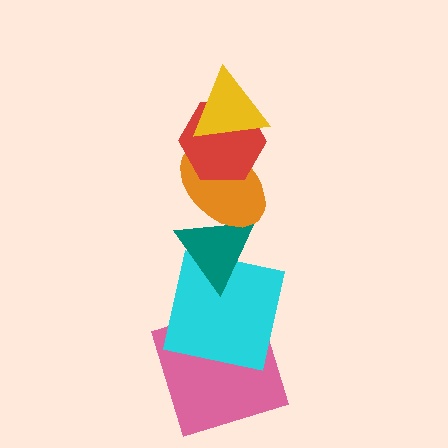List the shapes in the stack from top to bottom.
From top to bottom: the yellow triangle, the red hexagon, the orange ellipse, the teal triangle, the cyan square, the pink square.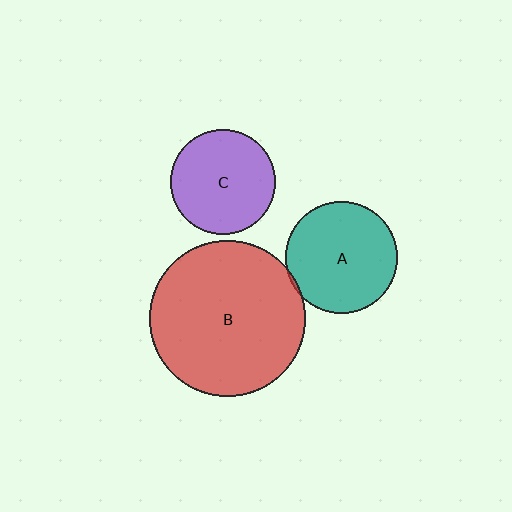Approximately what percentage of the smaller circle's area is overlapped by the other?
Approximately 5%.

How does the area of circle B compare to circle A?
Approximately 1.9 times.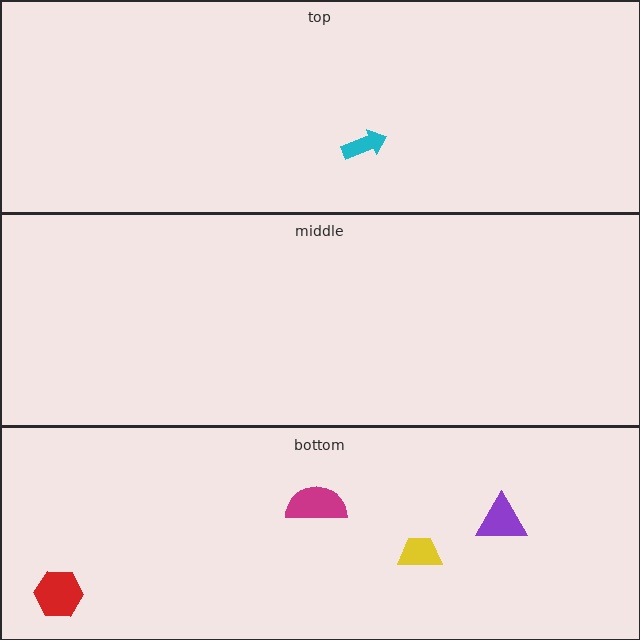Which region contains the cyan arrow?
The top region.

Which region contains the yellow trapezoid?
The bottom region.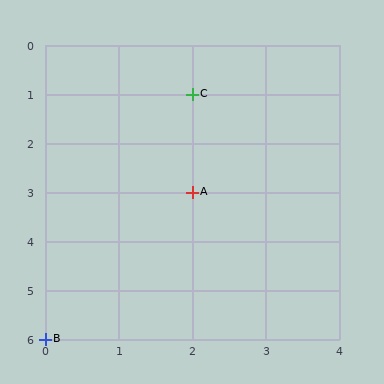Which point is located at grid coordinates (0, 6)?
Point B is at (0, 6).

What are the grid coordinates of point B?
Point B is at grid coordinates (0, 6).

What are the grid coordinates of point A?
Point A is at grid coordinates (2, 3).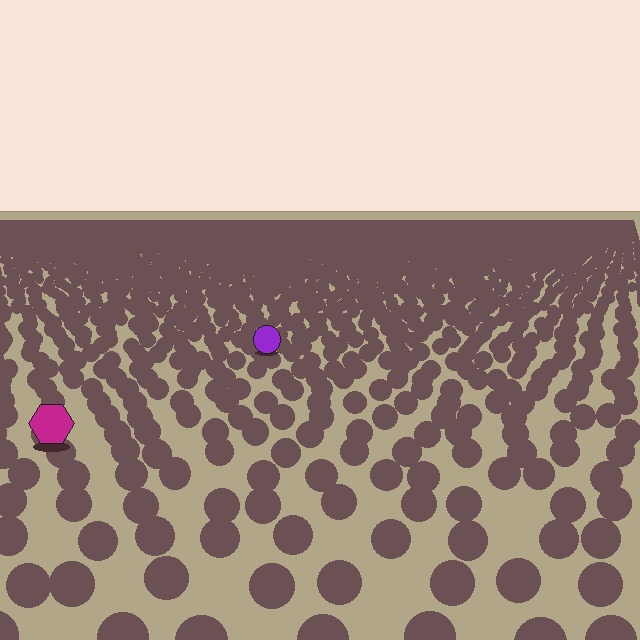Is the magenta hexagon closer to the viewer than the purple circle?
Yes. The magenta hexagon is closer — you can tell from the texture gradient: the ground texture is coarser near it.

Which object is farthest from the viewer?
The purple circle is farthest from the viewer. It appears smaller and the ground texture around it is denser.